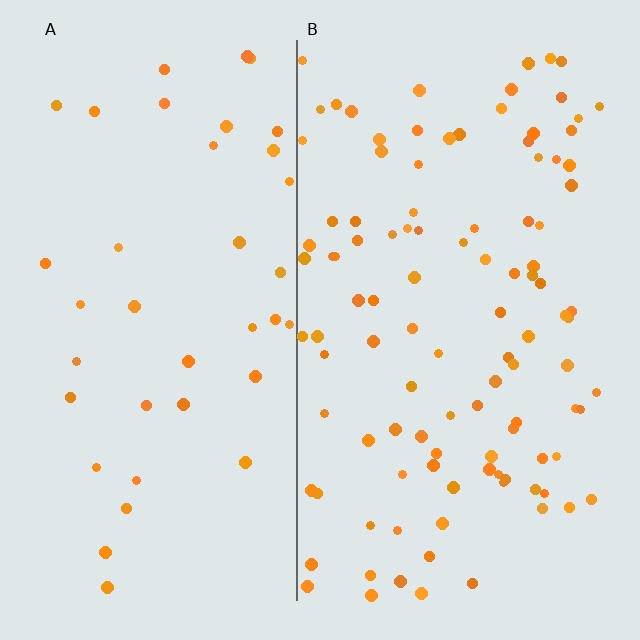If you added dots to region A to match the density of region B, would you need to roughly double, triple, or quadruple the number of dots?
Approximately triple.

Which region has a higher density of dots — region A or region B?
B (the right).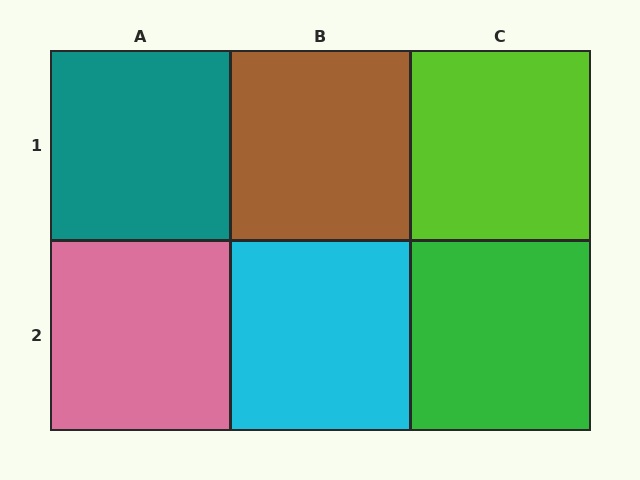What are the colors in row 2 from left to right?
Pink, cyan, green.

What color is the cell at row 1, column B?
Brown.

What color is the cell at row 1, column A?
Teal.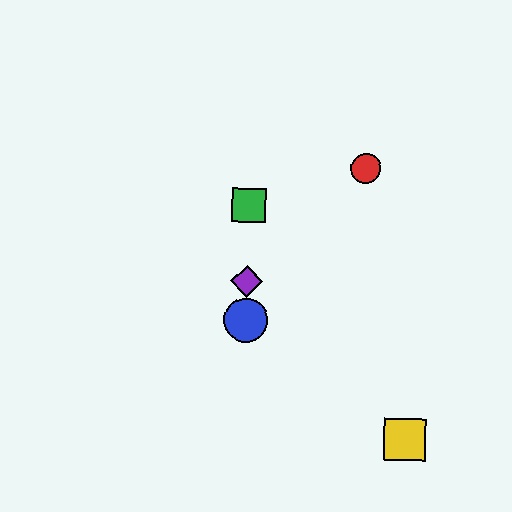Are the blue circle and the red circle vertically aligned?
No, the blue circle is at x≈246 and the red circle is at x≈366.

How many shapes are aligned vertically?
3 shapes (the blue circle, the green square, the purple diamond) are aligned vertically.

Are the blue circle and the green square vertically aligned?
Yes, both are at x≈246.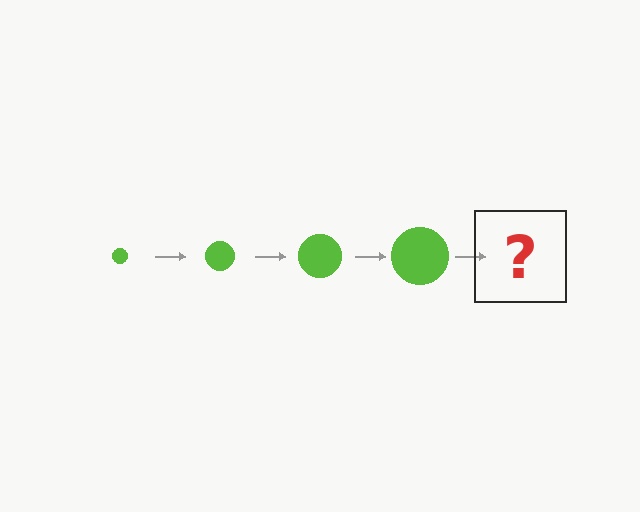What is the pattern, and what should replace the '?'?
The pattern is that the circle gets progressively larger each step. The '?' should be a lime circle, larger than the previous one.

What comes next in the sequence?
The next element should be a lime circle, larger than the previous one.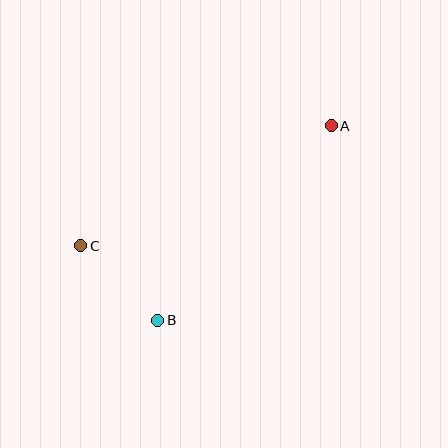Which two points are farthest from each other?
Points A and C are farthest from each other.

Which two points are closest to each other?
Points B and C are closest to each other.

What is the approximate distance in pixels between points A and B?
The distance between A and B is approximately 261 pixels.